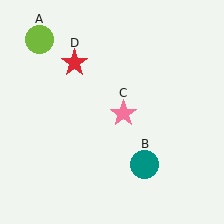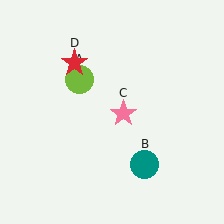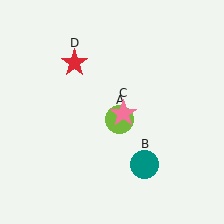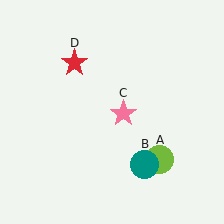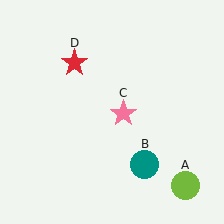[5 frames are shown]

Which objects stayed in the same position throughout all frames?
Teal circle (object B) and pink star (object C) and red star (object D) remained stationary.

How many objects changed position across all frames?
1 object changed position: lime circle (object A).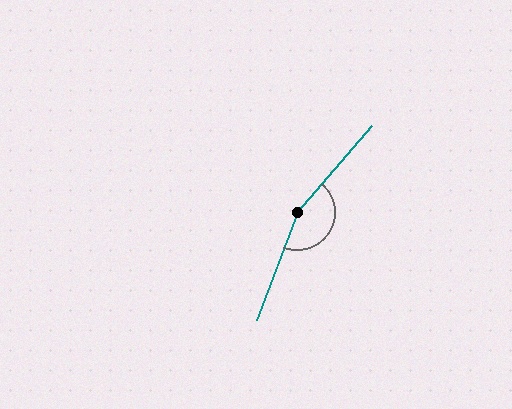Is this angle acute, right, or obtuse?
It is obtuse.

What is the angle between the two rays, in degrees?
Approximately 160 degrees.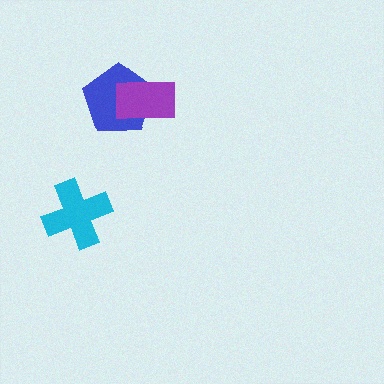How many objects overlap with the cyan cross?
0 objects overlap with the cyan cross.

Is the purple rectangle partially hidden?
No, no other shape covers it.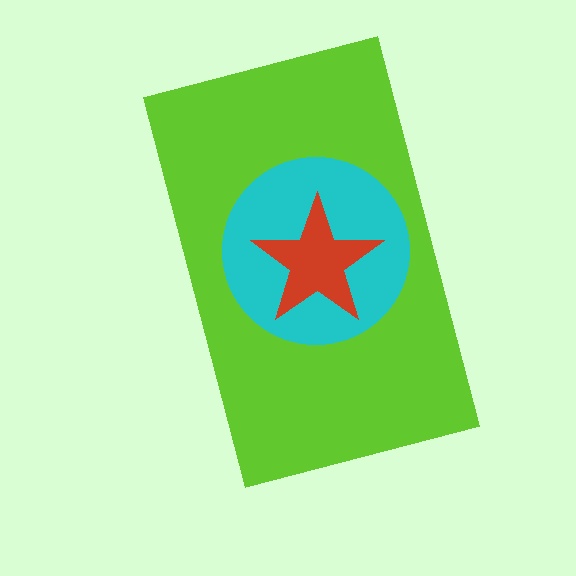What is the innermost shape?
The red star.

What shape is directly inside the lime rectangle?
The cyan circle.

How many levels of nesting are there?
3.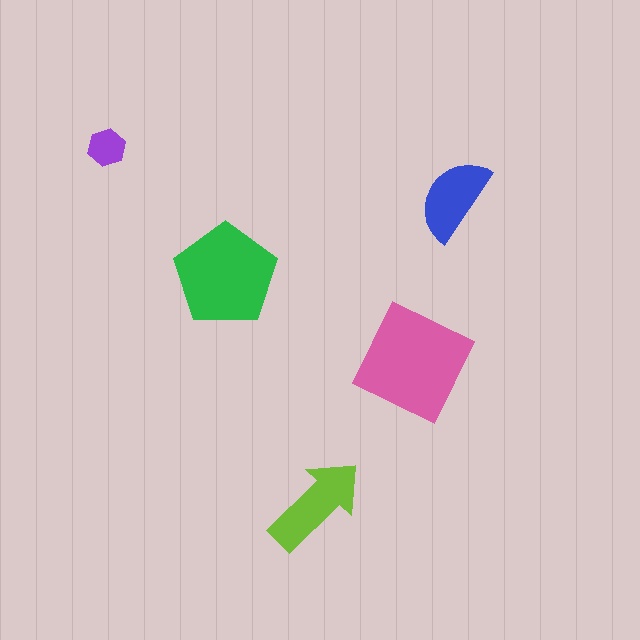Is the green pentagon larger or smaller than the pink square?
Smaller.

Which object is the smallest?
The purple hexagon.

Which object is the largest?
The pink square.